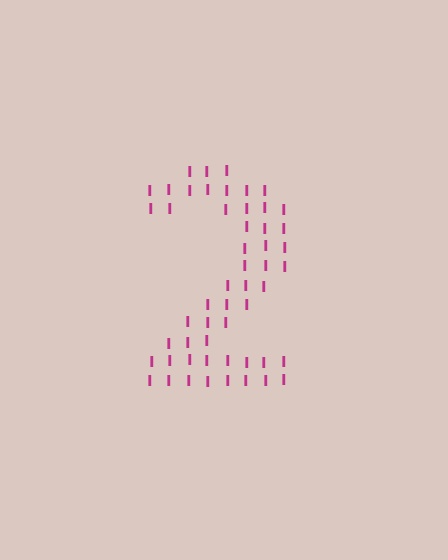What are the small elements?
The small elements are letter I's.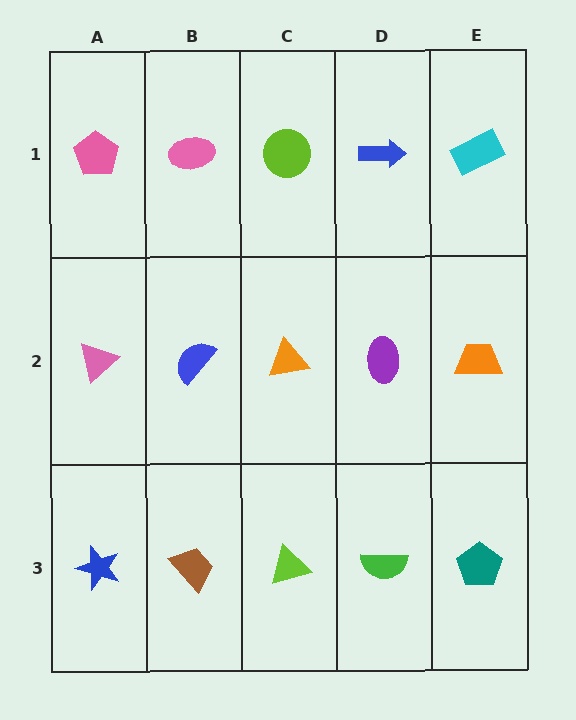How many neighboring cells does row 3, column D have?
3.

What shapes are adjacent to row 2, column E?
A cyan rectangle (row 1, column E), a teal pentagon (row 3, column E), a purple ellipse (row 2, column D).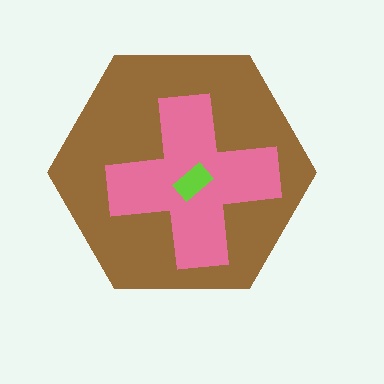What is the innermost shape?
The lime rectangle.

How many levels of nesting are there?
3.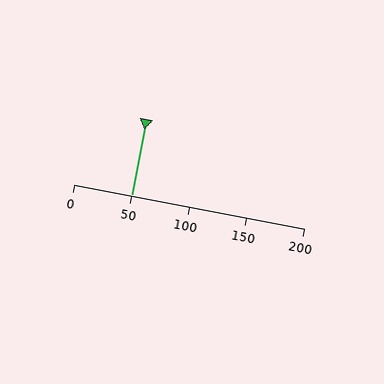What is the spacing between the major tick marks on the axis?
The major ticks are spaced 50 apart.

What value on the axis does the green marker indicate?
The marker indicates approximately 50.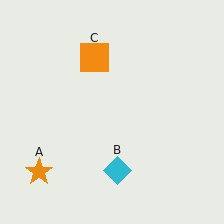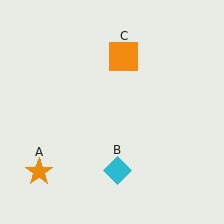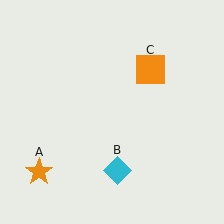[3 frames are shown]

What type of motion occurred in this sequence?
The orange square (object C) rotated clockwise around the center of the scene.